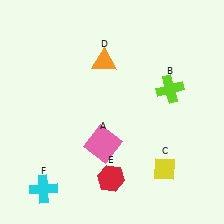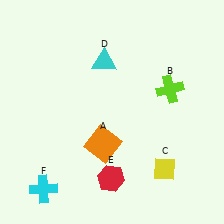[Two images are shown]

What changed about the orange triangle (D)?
In Image 1, D is orange. In Image 2, it changed to cyan.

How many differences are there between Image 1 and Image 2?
There are 2 differences between the two images.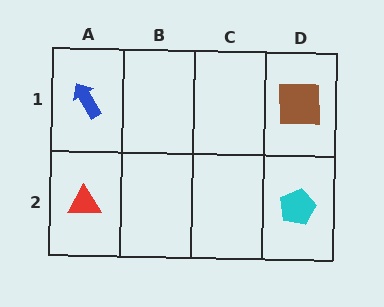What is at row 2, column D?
A cyan pentagon.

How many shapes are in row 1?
2 shapes.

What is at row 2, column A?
A red triangle.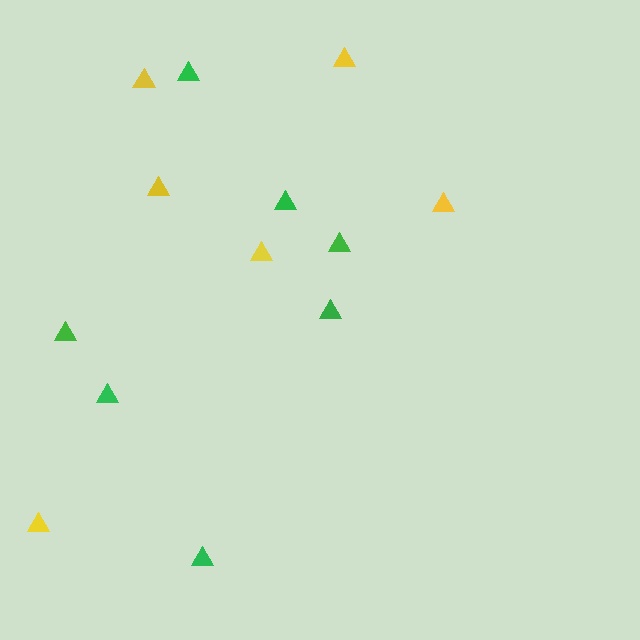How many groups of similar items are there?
There are 2 groups: one group of yellow triangles (6) and one group of green triangles (7).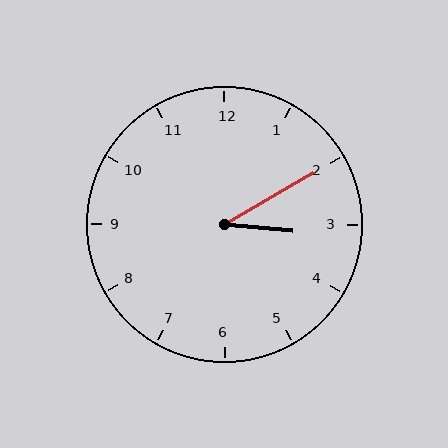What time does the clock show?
3:10.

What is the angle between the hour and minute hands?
Approximately 35 degrees.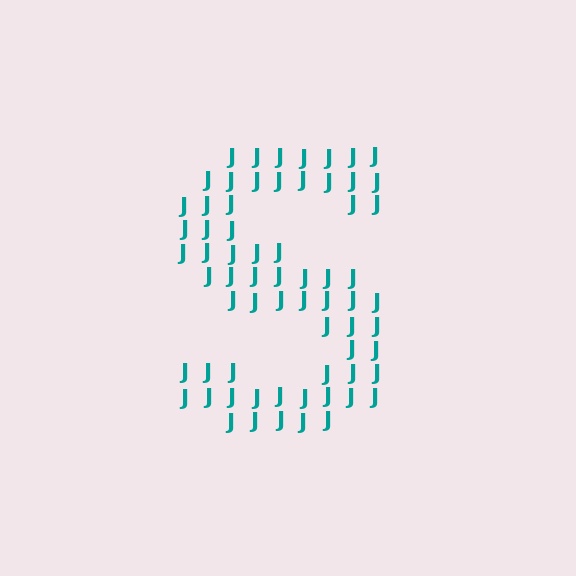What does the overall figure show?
The overall figure shows the letter S.